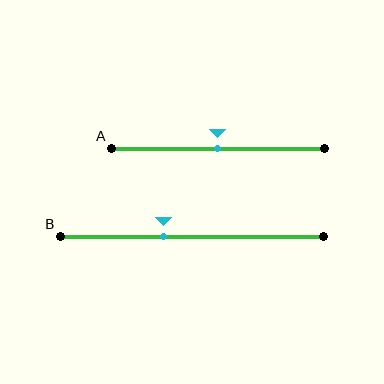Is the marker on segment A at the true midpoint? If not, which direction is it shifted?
Yes, the marker on segment A is at the true midpoint.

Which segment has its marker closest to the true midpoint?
Segment A has its marker closest to the true midpoint.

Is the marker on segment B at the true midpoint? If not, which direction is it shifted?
No, the marker on segment B is shifted to the left by about 11% of the segment length.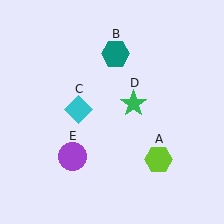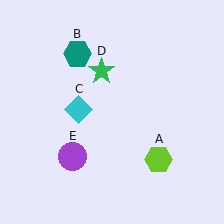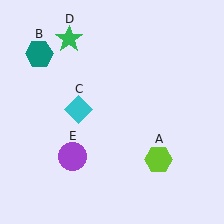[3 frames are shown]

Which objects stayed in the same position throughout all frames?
Lime hexagon (object A) and cyan diamond (object C) and purple circle (object E) remained stationary.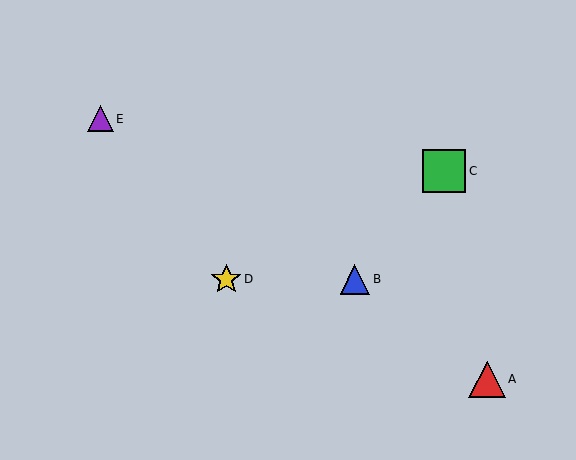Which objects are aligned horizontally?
Objects B, D are aligned horizontally.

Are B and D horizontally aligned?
Yes, both are at y≈279.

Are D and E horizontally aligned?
No, D is at y≈279 and E is at y≈119.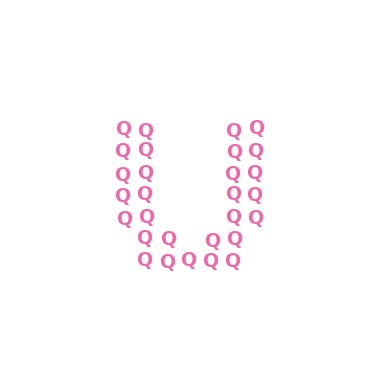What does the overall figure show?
The overall figure shows the letter U.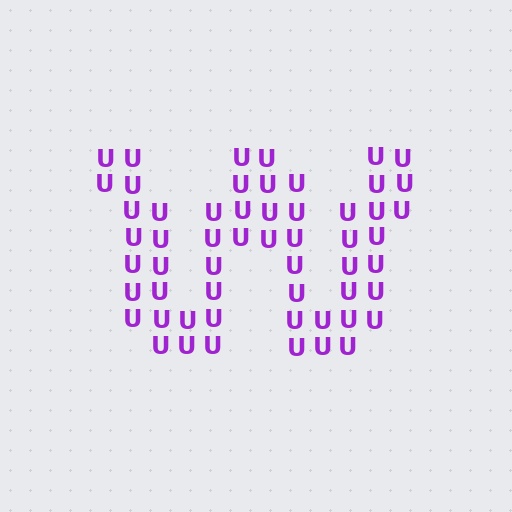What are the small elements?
The small elements are letter U's.